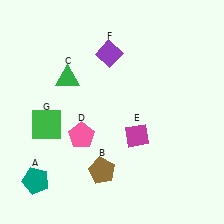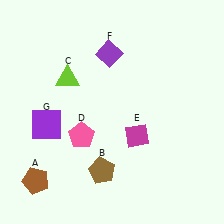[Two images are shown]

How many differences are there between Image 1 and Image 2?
There are 3 differences between the two images.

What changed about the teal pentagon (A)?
In Image 1, A is teal. In Image 2, it changed to brown.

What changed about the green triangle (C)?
In Image 1, C is green. In Image 2, it changed to lime.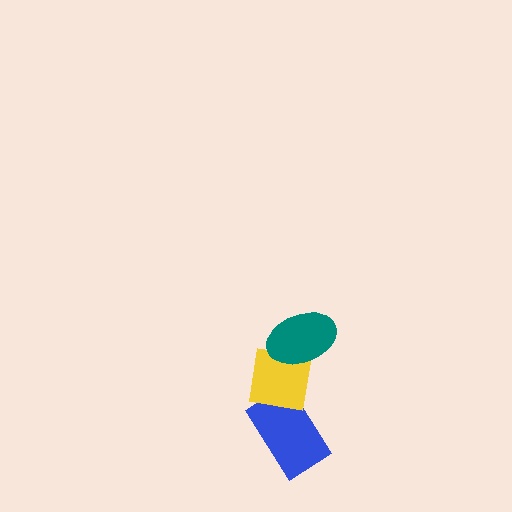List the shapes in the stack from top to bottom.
From top to bottom: the teal ellipse, the yellow square, the blue rectangle.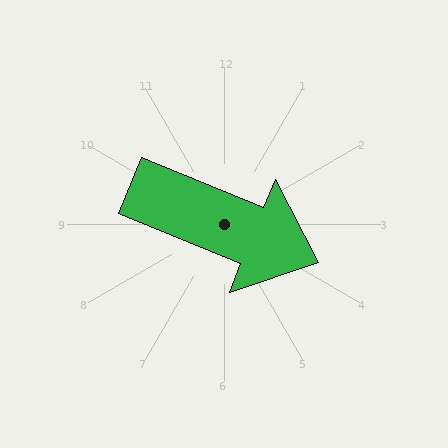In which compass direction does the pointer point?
East.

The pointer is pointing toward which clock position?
Roughly 4 o'clock.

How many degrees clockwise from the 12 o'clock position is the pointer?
Approximately 112 degrees.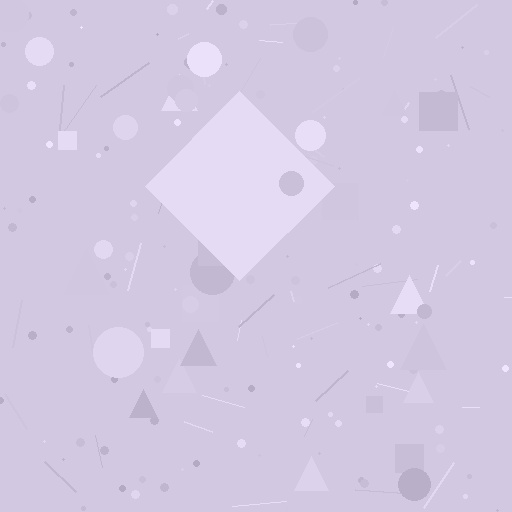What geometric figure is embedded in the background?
A diamond is embedded in the background.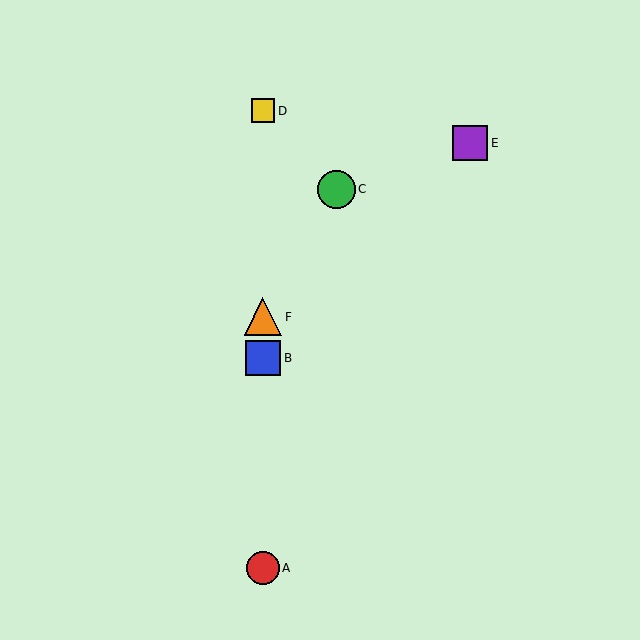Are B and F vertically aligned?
Yes, both are at x≈263.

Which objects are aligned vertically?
Objects A, B, D, F are aligned vertically.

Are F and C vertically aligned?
No, F is at x≈263 and C is at x≈336.